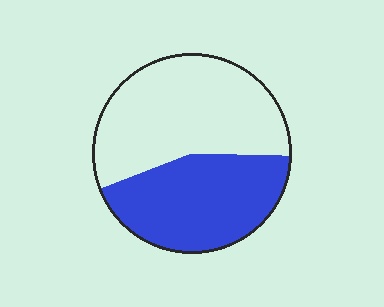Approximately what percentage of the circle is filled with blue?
Approximately 45%.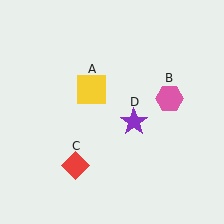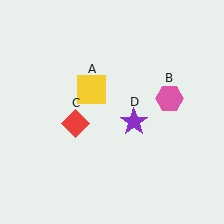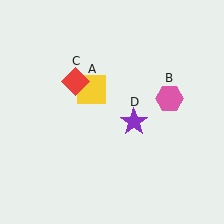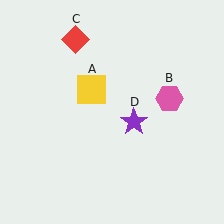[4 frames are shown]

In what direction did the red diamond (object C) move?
The red diamond (object C) moved up.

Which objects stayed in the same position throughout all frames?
Yellow square (object A) and pink hexagon (object B) and purple star (object D) remained stationary.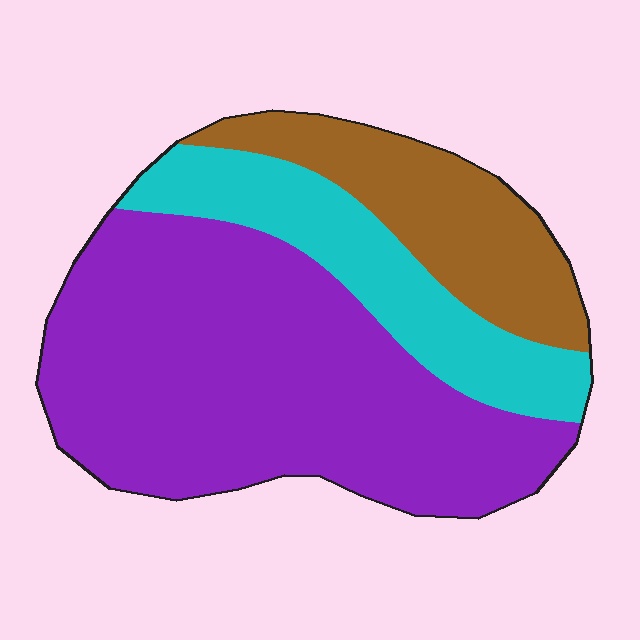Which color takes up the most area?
Purple, at roughly 60%.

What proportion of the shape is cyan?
Cyan covers around 20% of the shape.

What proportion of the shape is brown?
Brown takes up less than a quarter of the shape.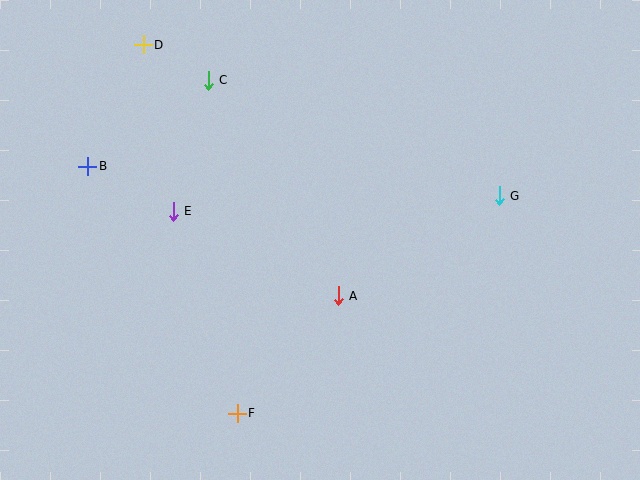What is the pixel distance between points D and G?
The distance between D and G is 387 pixels.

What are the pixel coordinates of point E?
Point E is at (173, 211).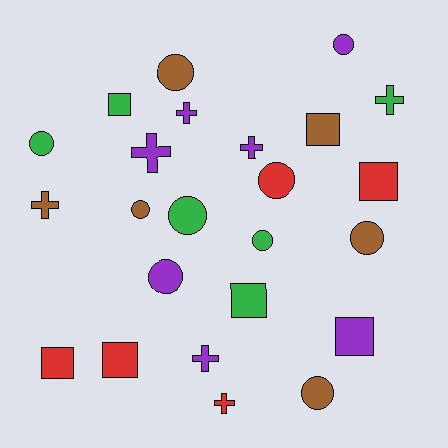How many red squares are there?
There are 3 red squares.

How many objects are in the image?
There are 24 objects.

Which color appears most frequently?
Purple, with 7 objects.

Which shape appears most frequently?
Circle, with 10 objects.